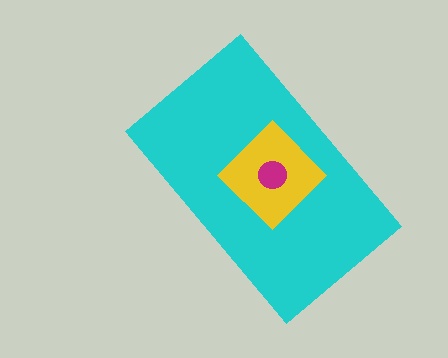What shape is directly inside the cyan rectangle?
The yellow diamond.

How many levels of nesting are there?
3.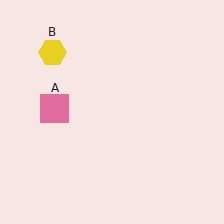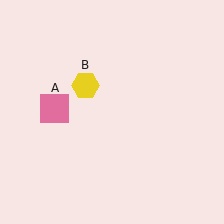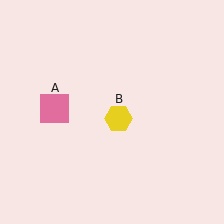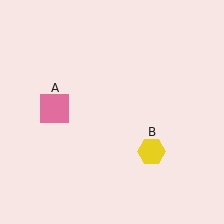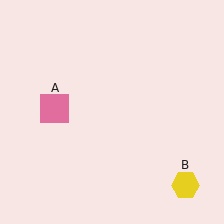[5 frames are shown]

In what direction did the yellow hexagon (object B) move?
The yellow hexagon (object B) moved down and to the right.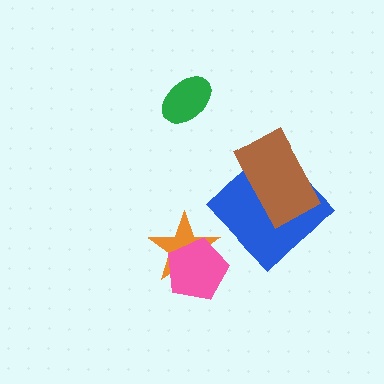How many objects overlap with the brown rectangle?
1 object overlaps with the brown rectangle.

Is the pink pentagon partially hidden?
No, no other shape covers it.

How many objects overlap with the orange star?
1 object overlaps with the orange star.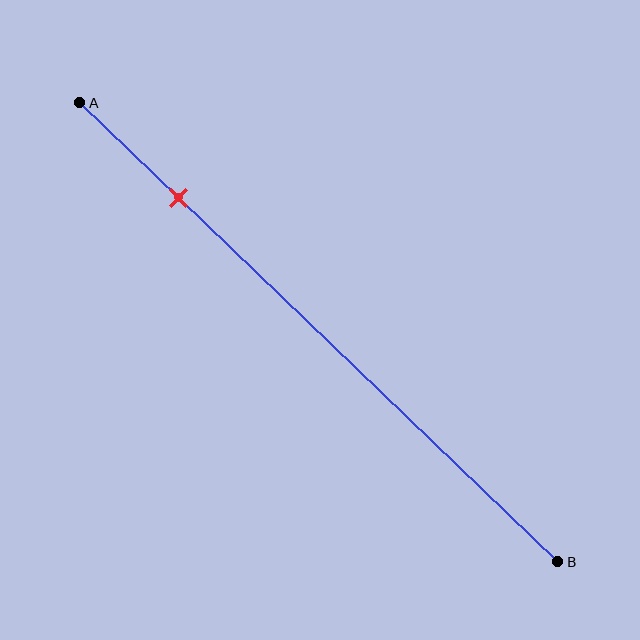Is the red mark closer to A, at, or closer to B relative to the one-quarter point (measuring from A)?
The red mark is closer to point A than the one-quarter point of segment AB.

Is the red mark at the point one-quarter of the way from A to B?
No, the mark is at about 20% from A, not at the 25% one-quarter point.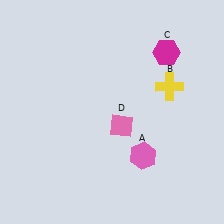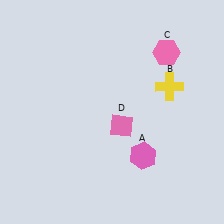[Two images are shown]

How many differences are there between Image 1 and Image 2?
There is 1 difference between the two images.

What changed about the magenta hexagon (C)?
In Image 1, C is magenta. In Image 2, it changed to pink.